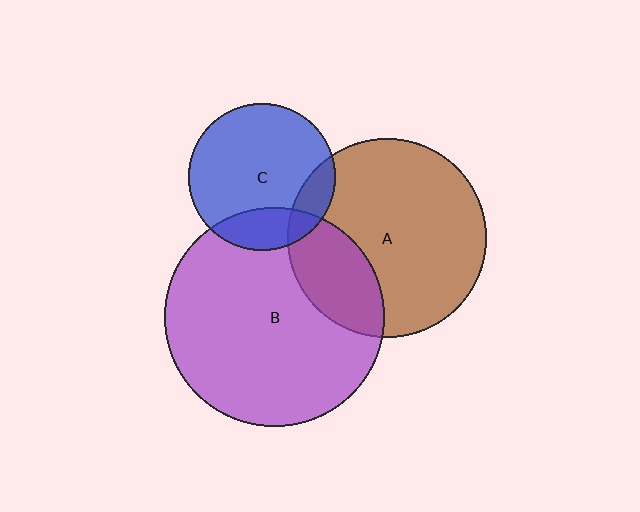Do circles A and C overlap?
Yes.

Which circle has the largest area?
Circle B (purple).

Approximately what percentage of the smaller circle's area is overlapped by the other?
Approximately 15%.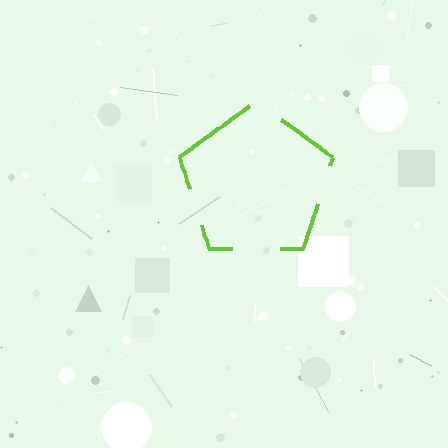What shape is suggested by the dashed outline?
The dashed outline suggests a pentagon.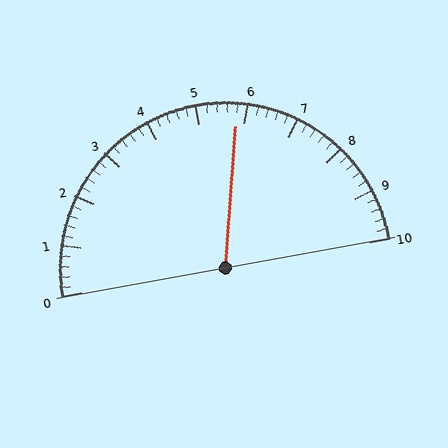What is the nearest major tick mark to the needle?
The nearest major tick mark is 6.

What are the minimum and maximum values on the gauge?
The gauge ranges from 0 to 10.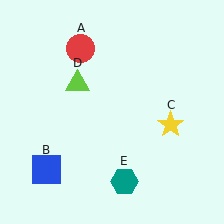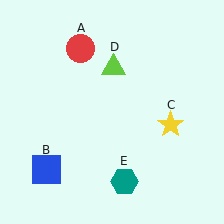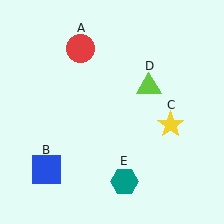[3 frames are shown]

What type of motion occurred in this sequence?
The lime triangle (object D) rotated clockwise around the center of the scene.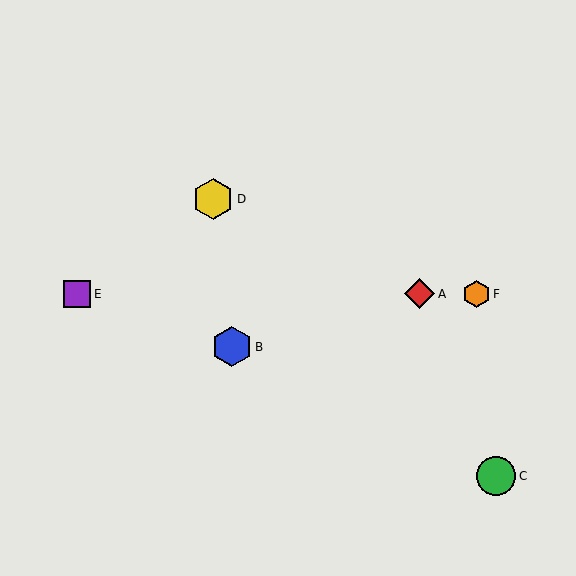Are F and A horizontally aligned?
Yes, both are at y≈294.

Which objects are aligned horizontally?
Objects A, E, F are aligned horizontally.